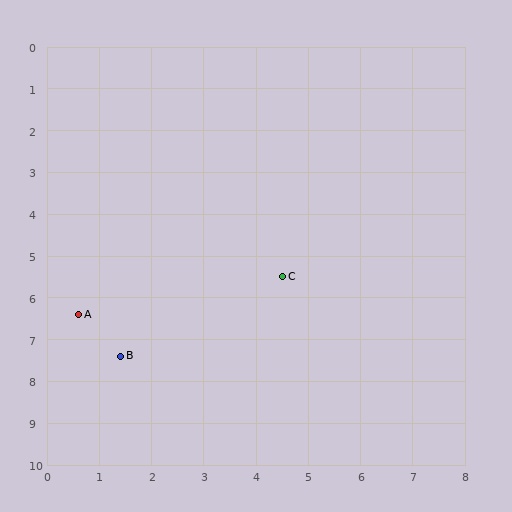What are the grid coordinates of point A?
Point A is at approximately (0.6, 6.4).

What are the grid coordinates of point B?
Point B is at approximately (1.4, 7.4).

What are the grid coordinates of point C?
Point C is at approximately (4.5, 5.5).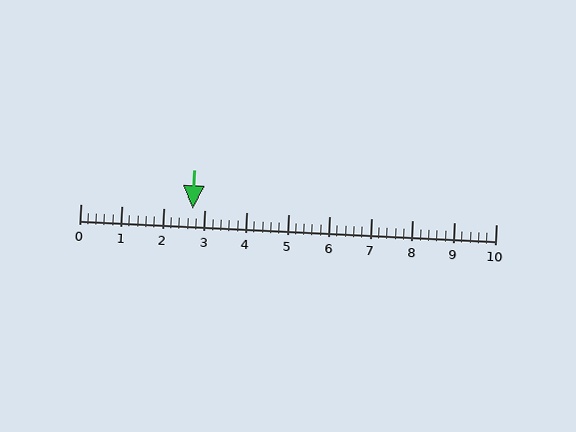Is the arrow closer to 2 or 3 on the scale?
The arrow is closer to 3.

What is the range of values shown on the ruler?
The ruler shows values from 0 to 10.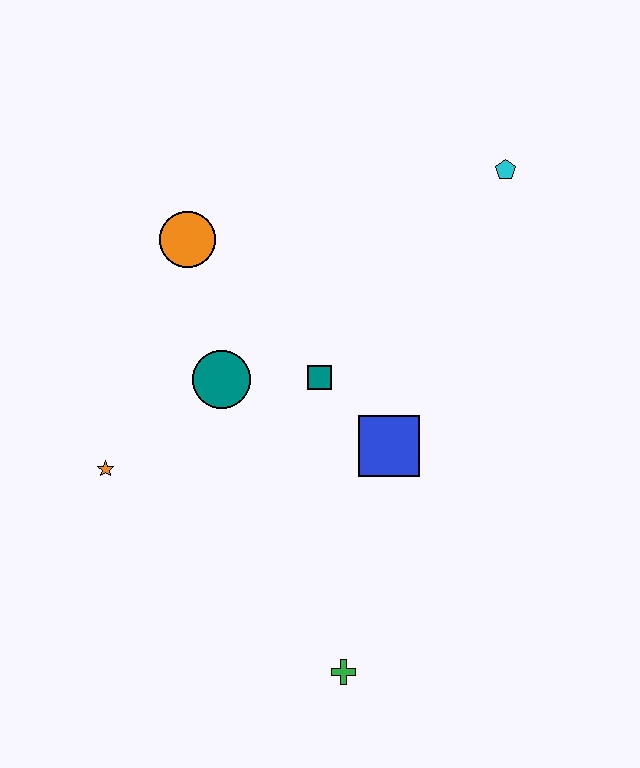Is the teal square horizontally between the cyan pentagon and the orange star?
Yes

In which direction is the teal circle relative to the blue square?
The teal circle is to the left of the blue square.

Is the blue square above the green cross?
Yes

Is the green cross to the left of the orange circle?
No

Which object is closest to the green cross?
The blue square is closest to the green cross.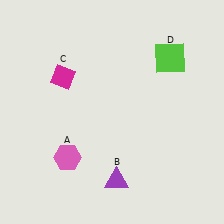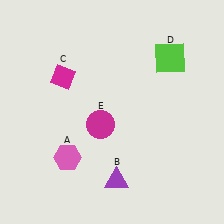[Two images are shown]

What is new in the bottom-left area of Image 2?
A magenta circle (E) was added in the bottom-left area of Image 2.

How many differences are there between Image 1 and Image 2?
There is 1 difference between the two images.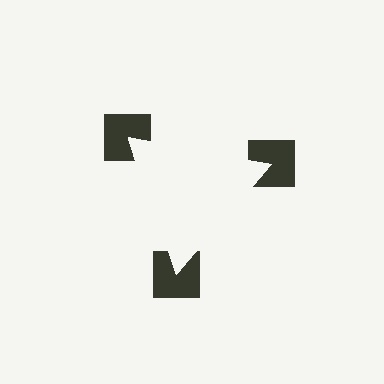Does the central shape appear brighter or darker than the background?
It typically appears slightly brighter than the background, even though no actual brightness change is drawn.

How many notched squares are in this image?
There are 3 — one at each vertex of the illusory triangle.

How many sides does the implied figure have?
3 sides.